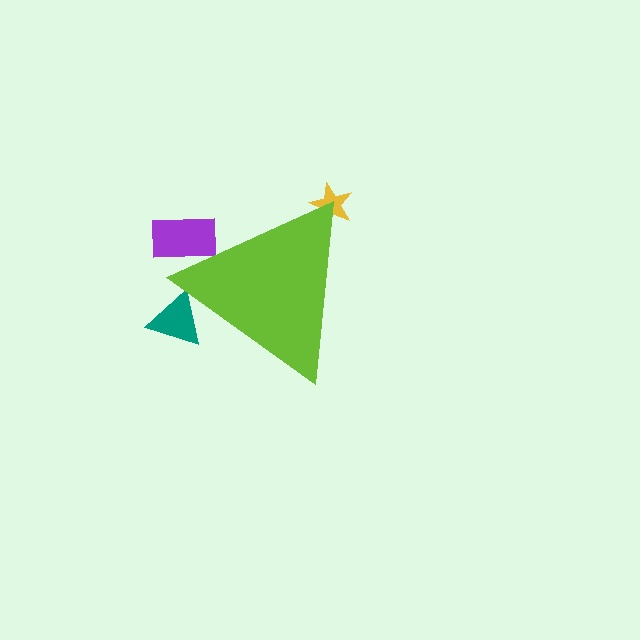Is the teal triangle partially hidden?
Yes, the teal triangle is partially hidden behind the lime triangle.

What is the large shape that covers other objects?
A lime triangle.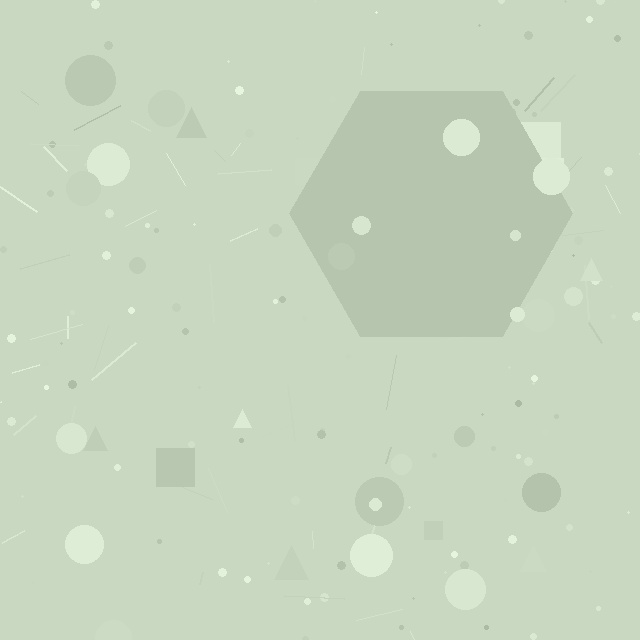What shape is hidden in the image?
A hexagon is hidden in the image.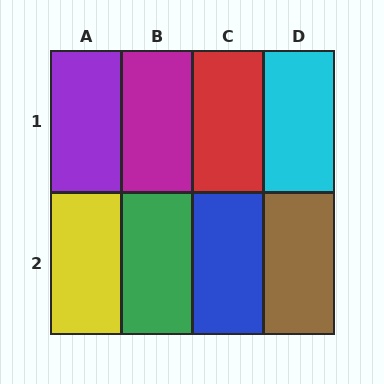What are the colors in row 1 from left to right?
Purple, magenta, red, cyan.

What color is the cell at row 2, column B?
Green.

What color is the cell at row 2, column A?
Yellow.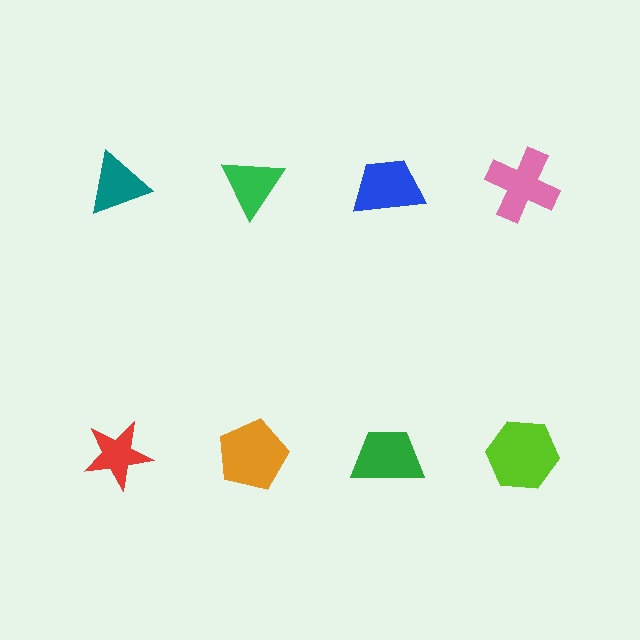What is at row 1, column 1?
A teal triangle.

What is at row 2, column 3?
A green trapezoid.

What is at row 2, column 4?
A lime hexagon.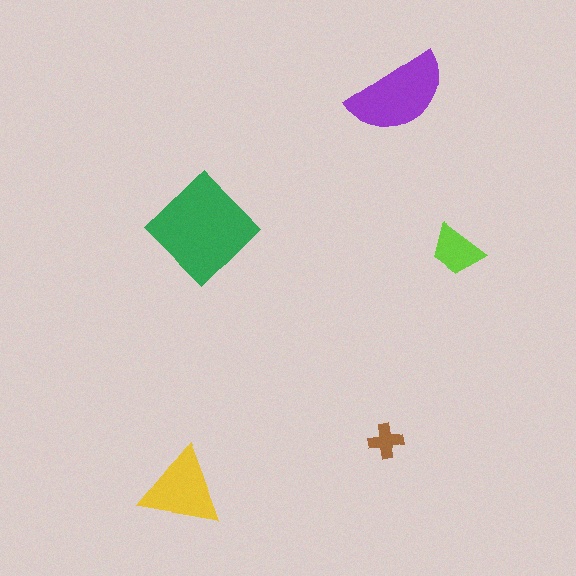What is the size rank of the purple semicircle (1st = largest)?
2nd.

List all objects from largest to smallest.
The green diamond, the purple semicircle, the yellow triangle, the lime trapezoid, the brown cross.